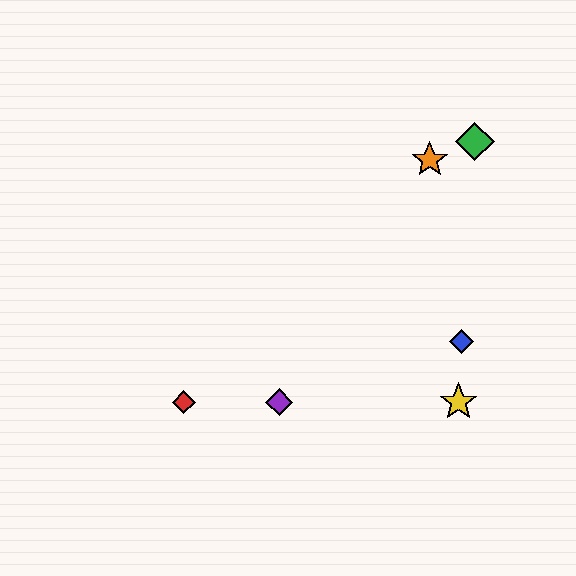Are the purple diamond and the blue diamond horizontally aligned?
No, the purple diamond is at y≈402 and the blue diamond is at y≈341.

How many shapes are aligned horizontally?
3 shapes (the red diamond, the yellow star, the purple diamond) are aligned horizontally.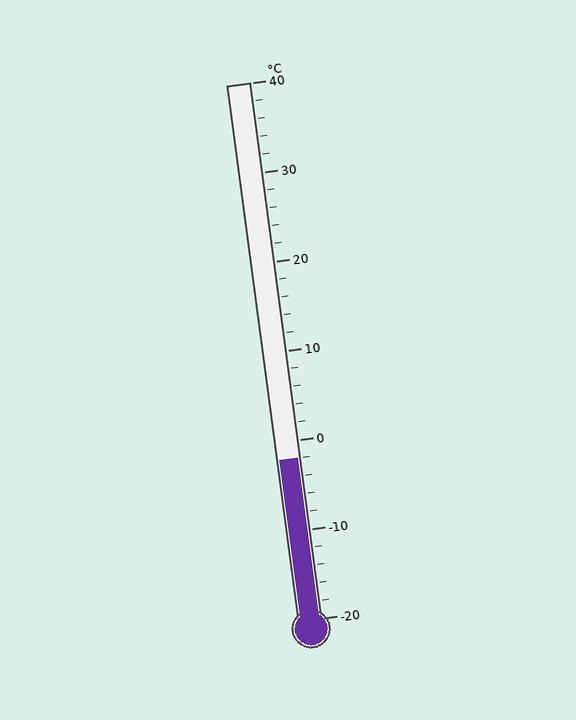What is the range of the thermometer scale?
The thermometer scale ranges from -20°C to 40°C.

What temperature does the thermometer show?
The thermometer shows approximately -2°C.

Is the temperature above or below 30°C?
The temperature is below 30°C.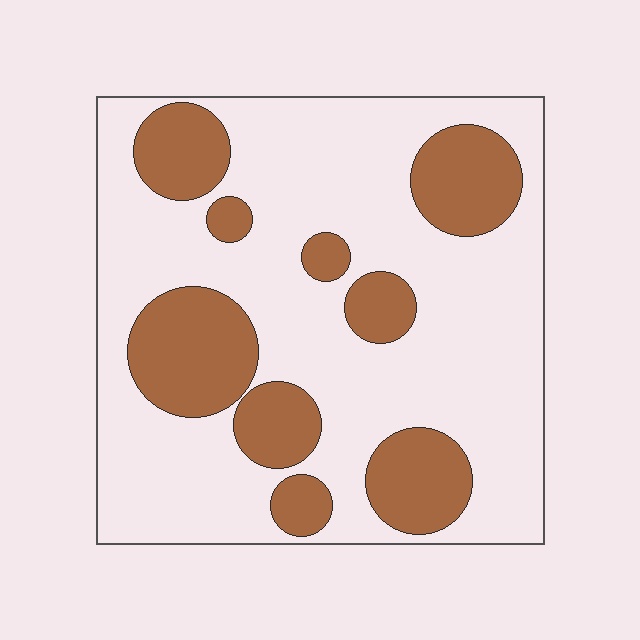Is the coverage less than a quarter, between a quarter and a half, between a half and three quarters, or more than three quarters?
Between a quarter and a half.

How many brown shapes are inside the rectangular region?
9.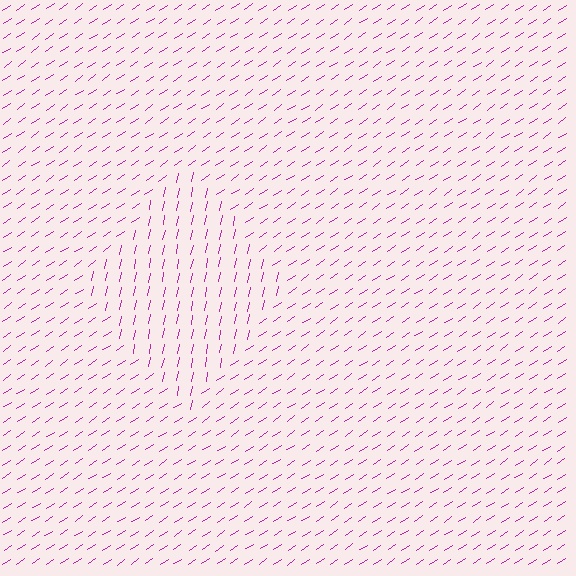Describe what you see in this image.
The image is filled with small magenta line segments. A diamond region in the image has lines oriented differently from the surrounding lines, creating a visible texture boundary.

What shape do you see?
I see a diamond.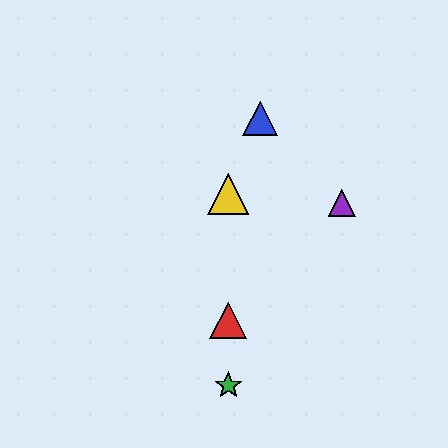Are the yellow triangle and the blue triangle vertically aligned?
No, the yellow triangle is at x≈228 and the blue triangle is at x≈260.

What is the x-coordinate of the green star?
The green star is at x≈228.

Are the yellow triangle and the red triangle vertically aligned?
Yes, both are at x≈228.